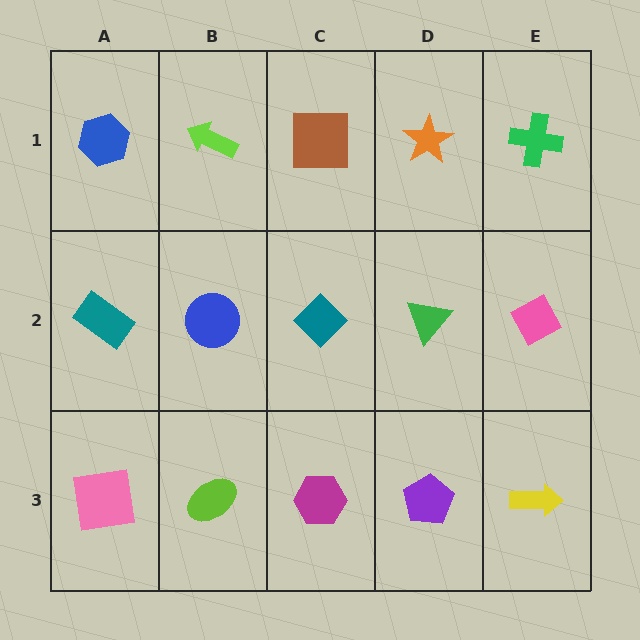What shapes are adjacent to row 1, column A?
A teal rectangle (row 2, column A), a lime arrow (row 1, column B).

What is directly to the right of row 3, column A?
A lime ellipse.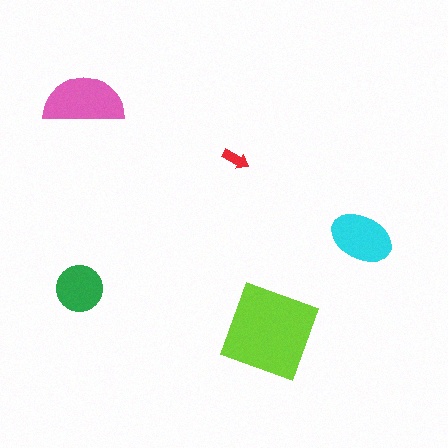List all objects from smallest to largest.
The red arrow, the green circle, the cyan ellipse, the pink semicircle, the lime diamond.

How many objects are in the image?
There are 5 objects in the image.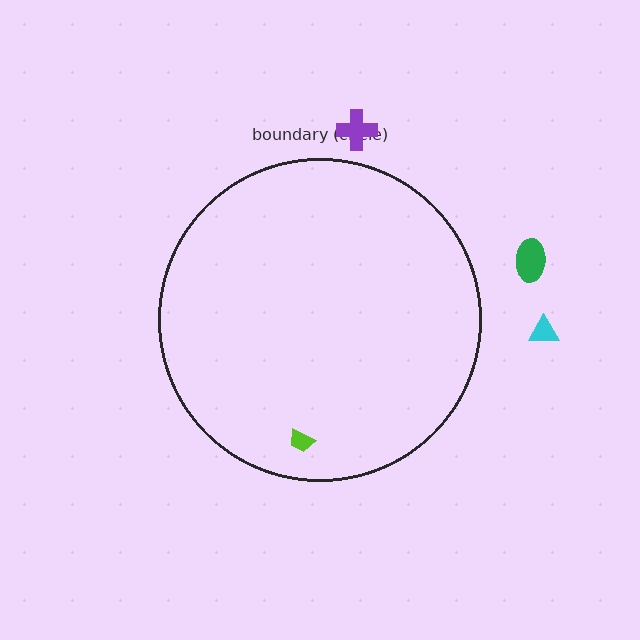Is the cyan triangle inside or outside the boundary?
Outside.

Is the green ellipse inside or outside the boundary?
Outside.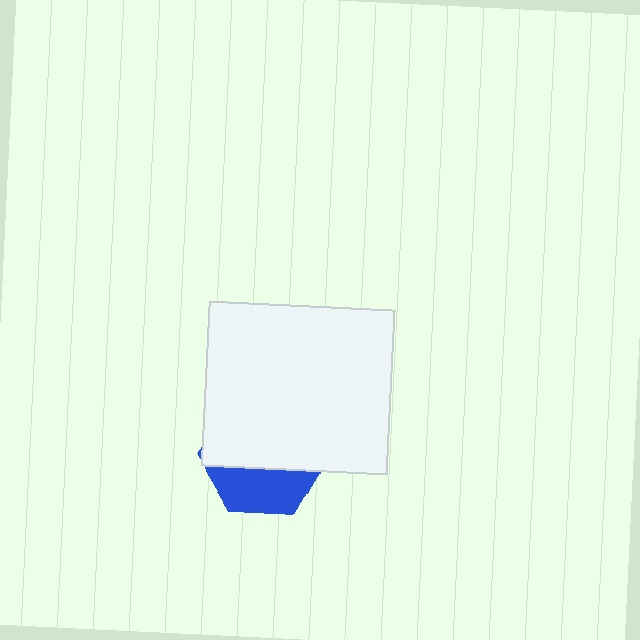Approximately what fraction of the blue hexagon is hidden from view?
Roughly 64% of the blue hexagon is hidden behind the white rectangle.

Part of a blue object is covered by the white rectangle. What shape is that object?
It is a hexagon.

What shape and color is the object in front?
The object in front is a white rectangle.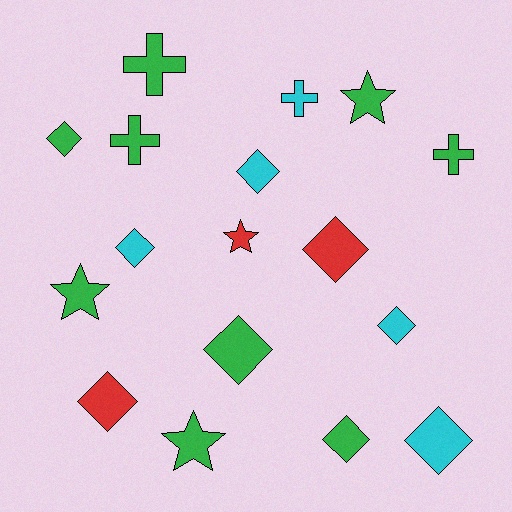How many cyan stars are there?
There are no cyan stars.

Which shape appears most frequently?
Diamond, with 9 objects.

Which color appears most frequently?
Green, with 9 objects.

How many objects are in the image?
There are 17 objects.